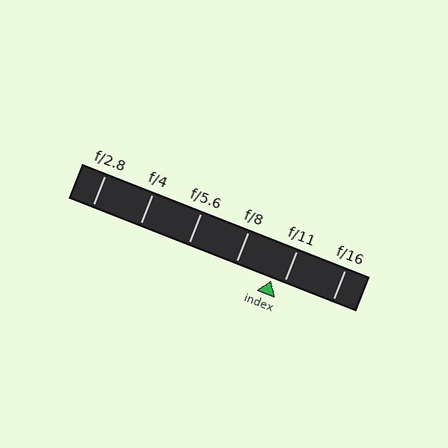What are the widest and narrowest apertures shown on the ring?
The widest aperture shown is f/2.8 and the narrowest is f/16.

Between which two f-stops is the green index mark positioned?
The index mark is between f/8 and f/11.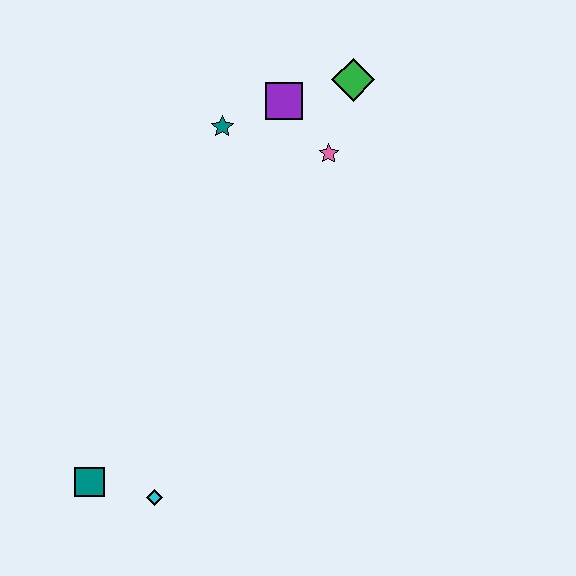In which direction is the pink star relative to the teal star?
The pink star is to the right of the teal star.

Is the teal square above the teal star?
No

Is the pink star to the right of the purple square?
Yes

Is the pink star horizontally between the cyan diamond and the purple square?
No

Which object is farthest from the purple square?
The teal square is farthest from the purple square.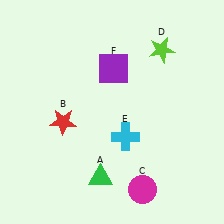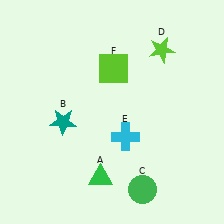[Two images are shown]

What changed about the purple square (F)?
In Image 1, F is purple. In Image 2, it changed to lime.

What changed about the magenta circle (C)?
In Image 1, C is magenta. In Image 2, it changed to green.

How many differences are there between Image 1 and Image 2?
There are 3 differences between the two images.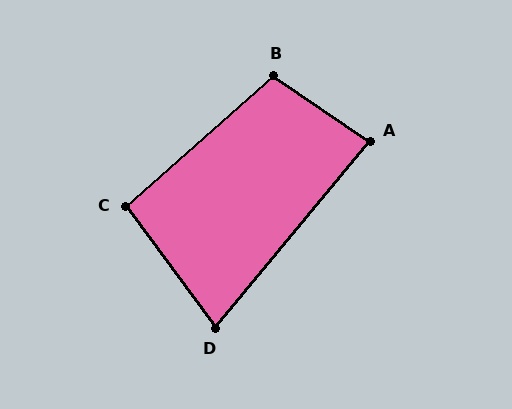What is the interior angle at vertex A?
Approximately 85 degrees (acute).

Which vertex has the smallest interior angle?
D, at approximately 76 degrees.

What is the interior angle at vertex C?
Approximately 95 degrees (obtuse).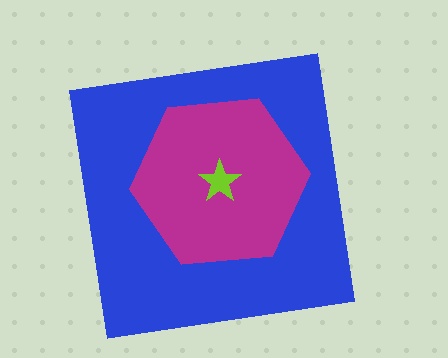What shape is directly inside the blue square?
The magenta hexagon.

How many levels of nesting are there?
3.